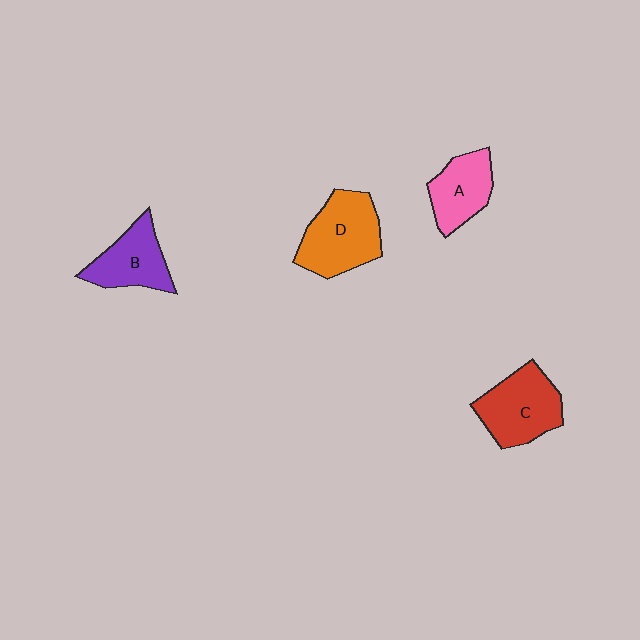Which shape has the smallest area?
Shape A (pink).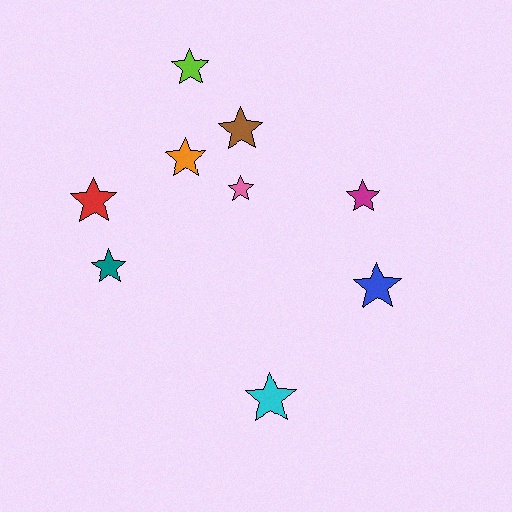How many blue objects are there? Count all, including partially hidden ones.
There is 1 blue object.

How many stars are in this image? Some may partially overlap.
There are 9 stars.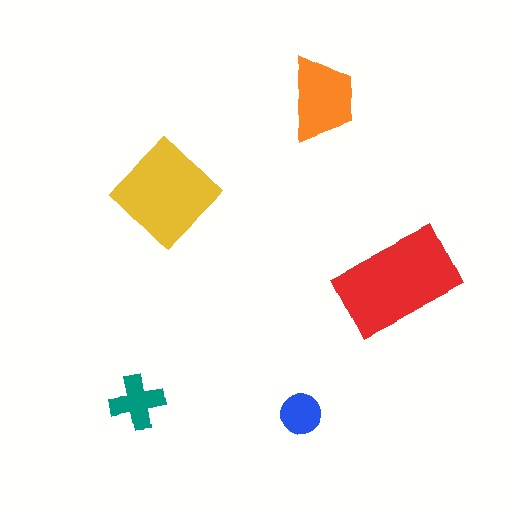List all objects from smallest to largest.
The blue circle, the teal cross, the orange trapezoid, the yellow diamond, the red rectangle.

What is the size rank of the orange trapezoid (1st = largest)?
3rd.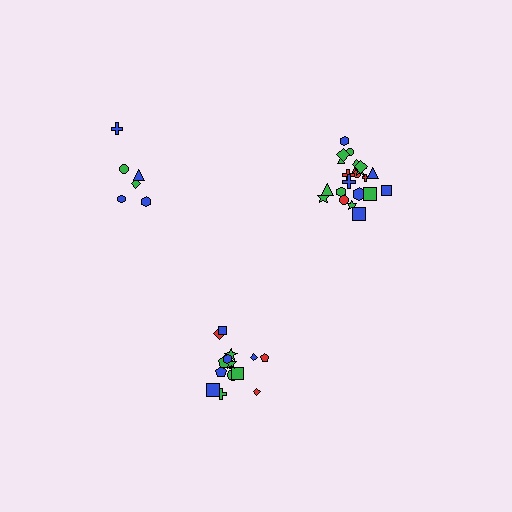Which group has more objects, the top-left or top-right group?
The top-right group.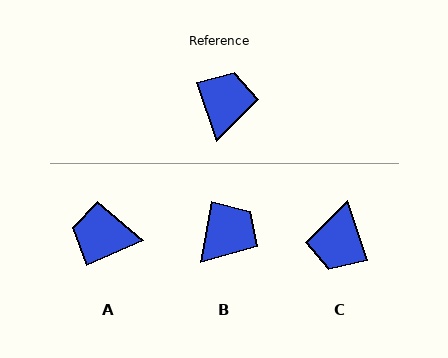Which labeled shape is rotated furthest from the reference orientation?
C, about 180 degrees away.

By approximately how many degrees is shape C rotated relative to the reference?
Approximately 180 degrees counter-clockwise.